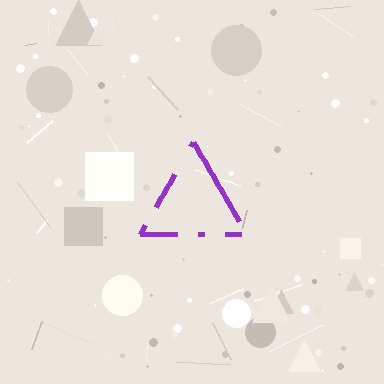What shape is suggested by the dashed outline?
The dashed outline suggests a triangle.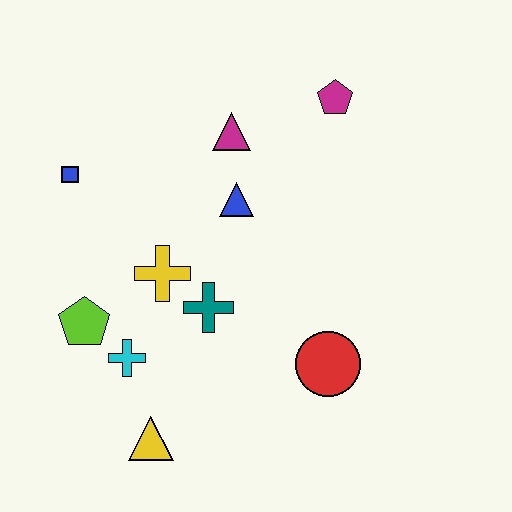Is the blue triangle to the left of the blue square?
No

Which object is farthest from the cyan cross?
The magenta pentagon is farthest from the cyan cross.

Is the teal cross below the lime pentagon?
No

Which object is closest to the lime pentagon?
The cyan cross is closest to the lime pentagon.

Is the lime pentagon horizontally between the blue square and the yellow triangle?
Yes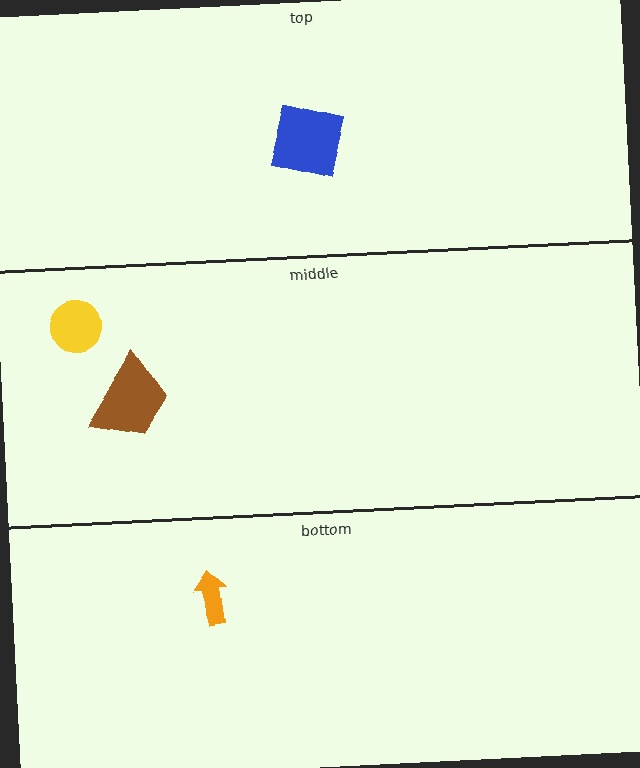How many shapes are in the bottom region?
1.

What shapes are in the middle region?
The yellow circle, the brown trapezoid.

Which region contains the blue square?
The top region.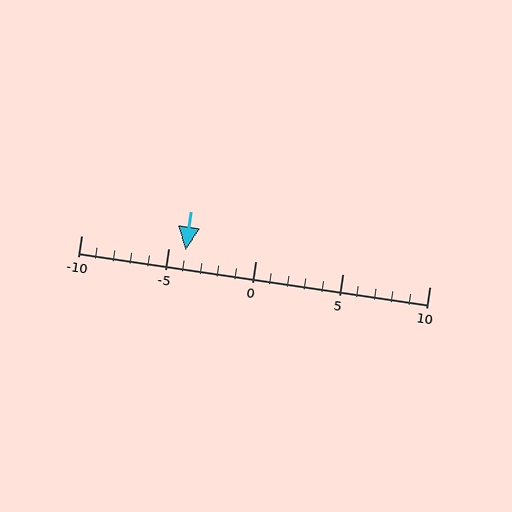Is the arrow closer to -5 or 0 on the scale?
The arrow is closer to -5.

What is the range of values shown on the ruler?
The ruler shows values from -10 to 10.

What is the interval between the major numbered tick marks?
The major tick marks are spaced 5 units apart.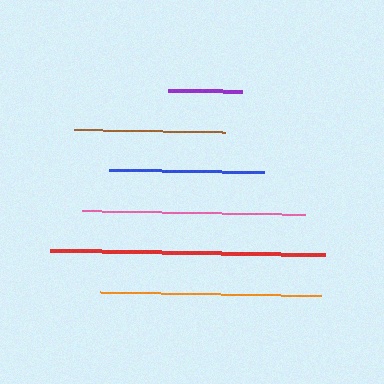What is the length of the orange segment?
The orange segment is approximately 221 pixels long.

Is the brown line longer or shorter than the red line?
The red line is longer than the brown line.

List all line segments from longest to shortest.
From longest to shortest: red, pink, orange, blue, brown, purple.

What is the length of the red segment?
The red segment is approximately 276 pixels long.